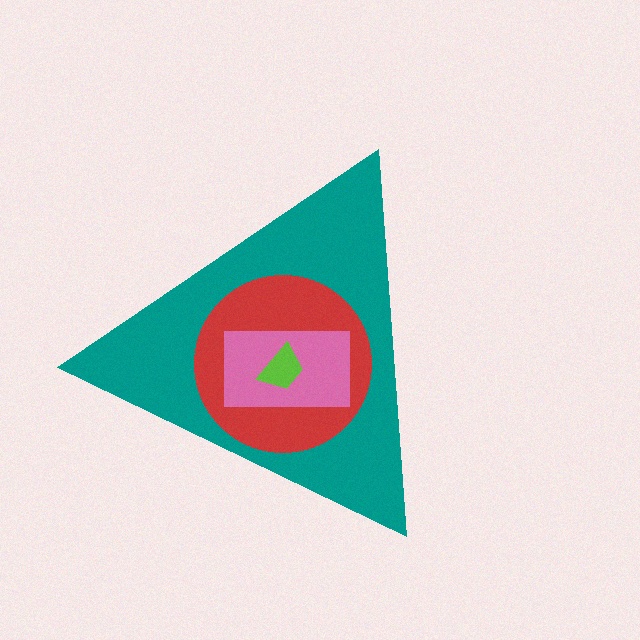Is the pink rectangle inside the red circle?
Yes.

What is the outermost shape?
The teal triangle.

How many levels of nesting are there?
4.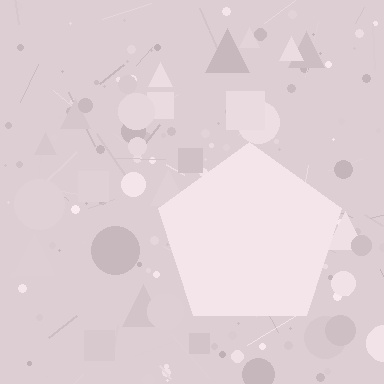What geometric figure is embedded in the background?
A pentagon is embedded in the background.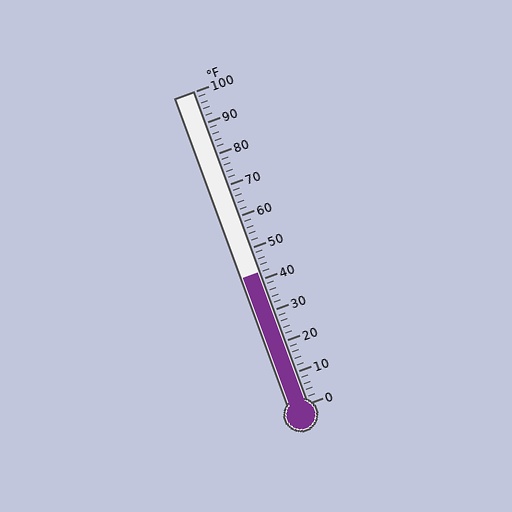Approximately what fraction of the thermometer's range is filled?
The thermometer is filled to approximately 40% of its range.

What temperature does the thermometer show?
The thermometer shows approximately 42°F.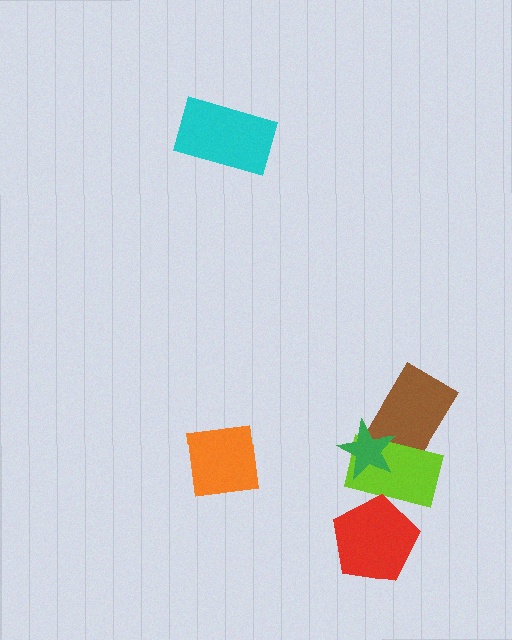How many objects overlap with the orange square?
0 objects overlap with the orange square.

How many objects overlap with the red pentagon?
1 object overlaps with the red pentagon.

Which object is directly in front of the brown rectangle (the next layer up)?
The lime rectangle is directly in front of the brown rectangle.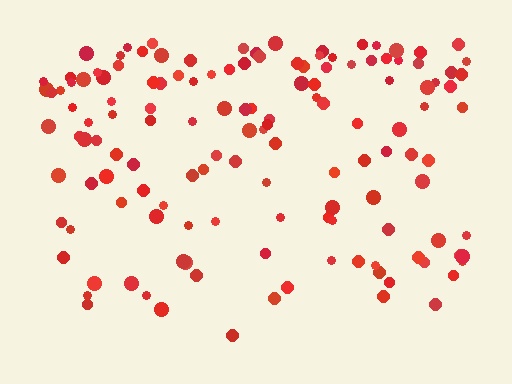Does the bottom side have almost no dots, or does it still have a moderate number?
Still a moderate number, just noticeably fewer than the top.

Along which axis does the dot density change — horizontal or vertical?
Vertical.